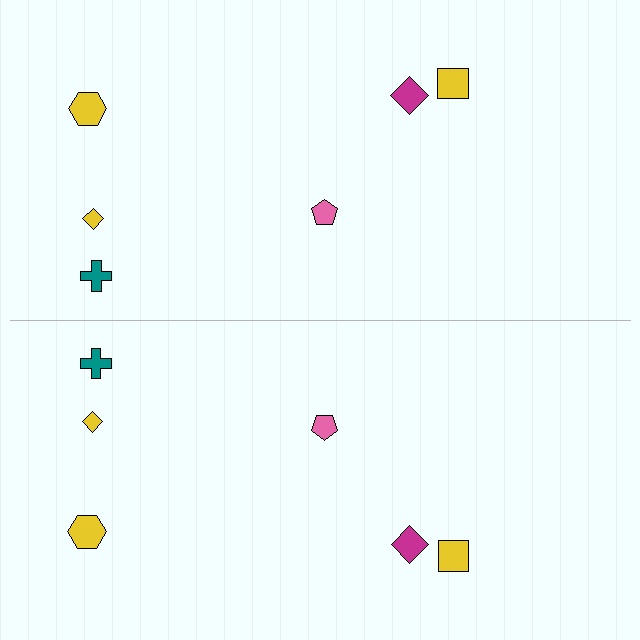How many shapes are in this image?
There are 12 shapes in this image.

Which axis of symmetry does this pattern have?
The pattern has a horizontal axis of symmetry running through the center of the image.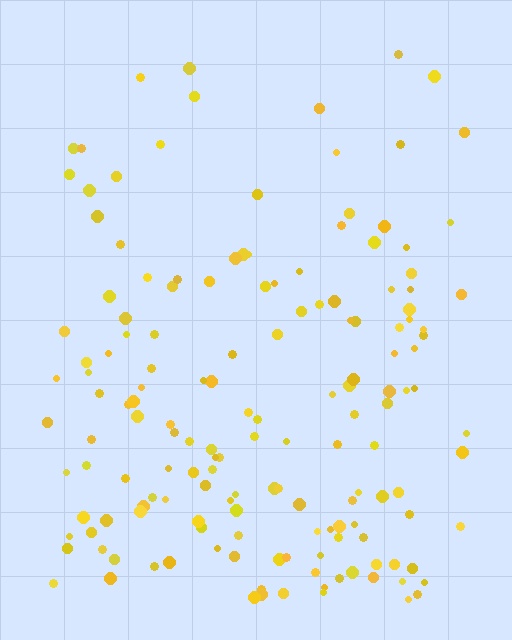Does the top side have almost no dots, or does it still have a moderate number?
Still a moderate number, just noticeably fewer than the bottom.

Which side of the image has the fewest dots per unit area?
The top.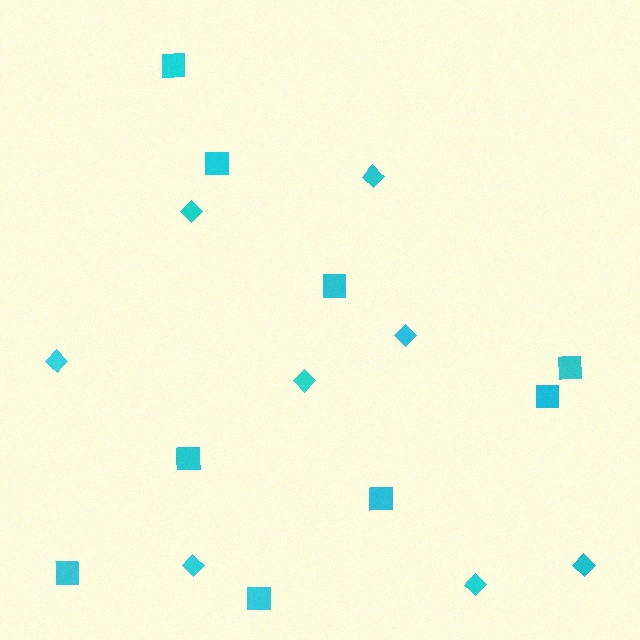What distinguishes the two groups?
There are 2 groups: one group of diamonds (8) and one group of squares (9).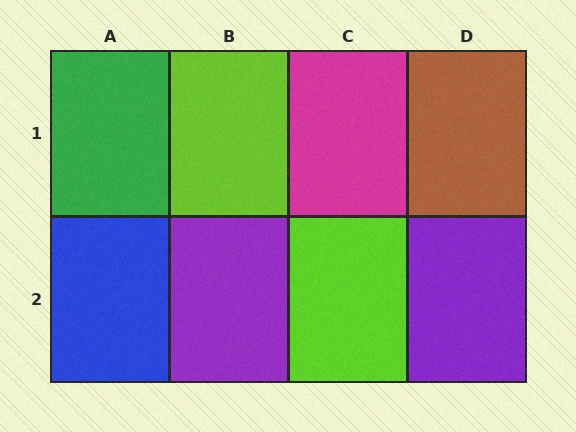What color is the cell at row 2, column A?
Blue.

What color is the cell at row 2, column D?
Purple.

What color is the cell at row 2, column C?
Lime.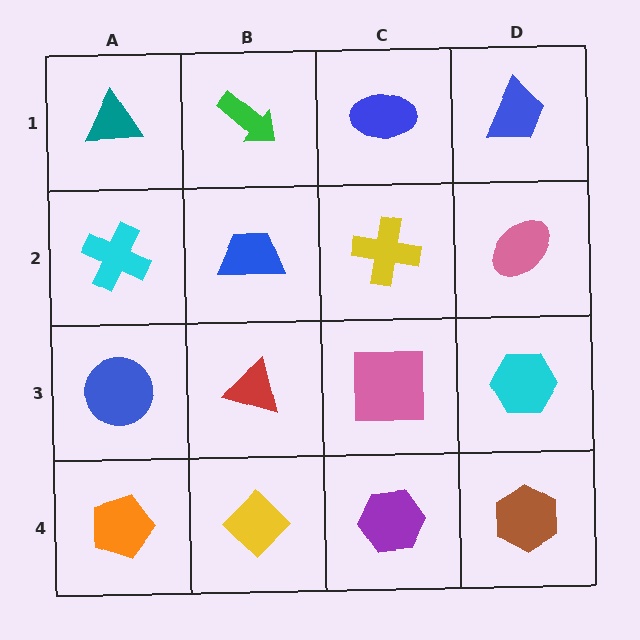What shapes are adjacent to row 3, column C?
A yellow cross (row 2, column C), a purple hexagon (row 4, column C), a red triangle (row 3, column B), a cyan hexagon (row 3, column D).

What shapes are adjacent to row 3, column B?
A blue trapezoid (row 2, column B), a yellow diamond (row 4, column B), a blue circle (row 3, column A), a pink square (row 3, column C).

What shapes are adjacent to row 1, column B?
A blue trapezoid (row 2, column B), a teal triangle (row 1, column A), a blue ellipse (row 1, column C).